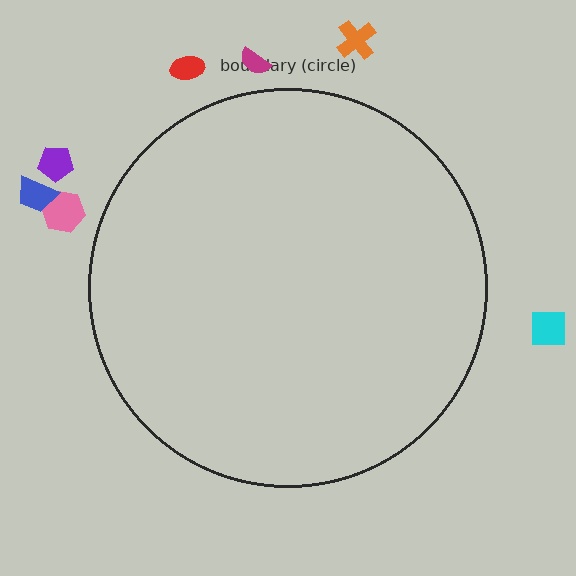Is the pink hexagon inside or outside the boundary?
Outside.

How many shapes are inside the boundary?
0 inside, 7 outside.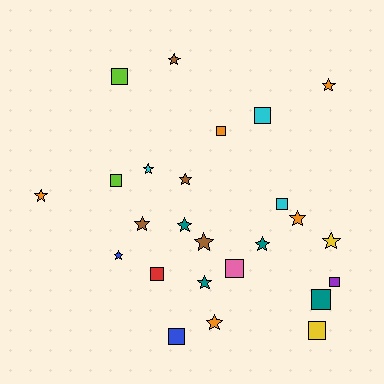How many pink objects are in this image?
There is 1 pink object.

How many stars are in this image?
There are 14 stars.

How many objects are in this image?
There are 25 objects.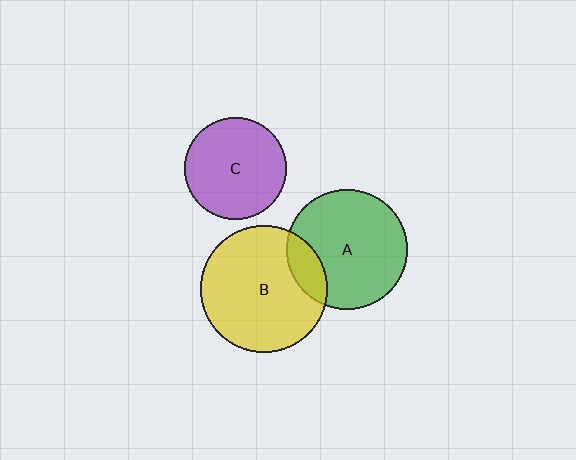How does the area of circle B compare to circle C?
Approximately 1.6 times.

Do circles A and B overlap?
Yes.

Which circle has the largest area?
Circle B (yellow).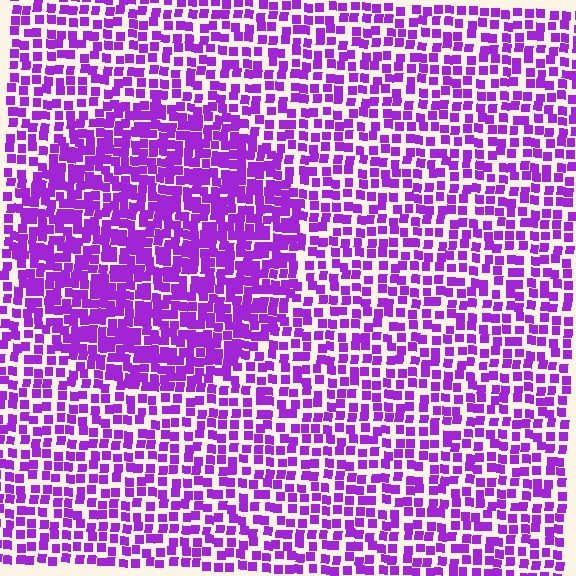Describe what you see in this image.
The image contains small purple elements arranged at two different densities. A circle-shaped region is visible where the elements are more densely packed than the surrounding area.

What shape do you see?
I see a circle.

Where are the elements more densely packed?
The elements are more densely packed inside the circle boundary.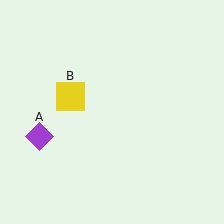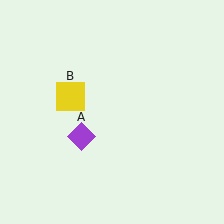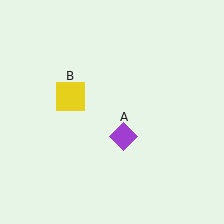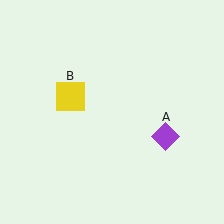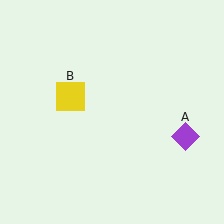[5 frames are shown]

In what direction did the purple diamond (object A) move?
The purple diamond (object A) moved right.